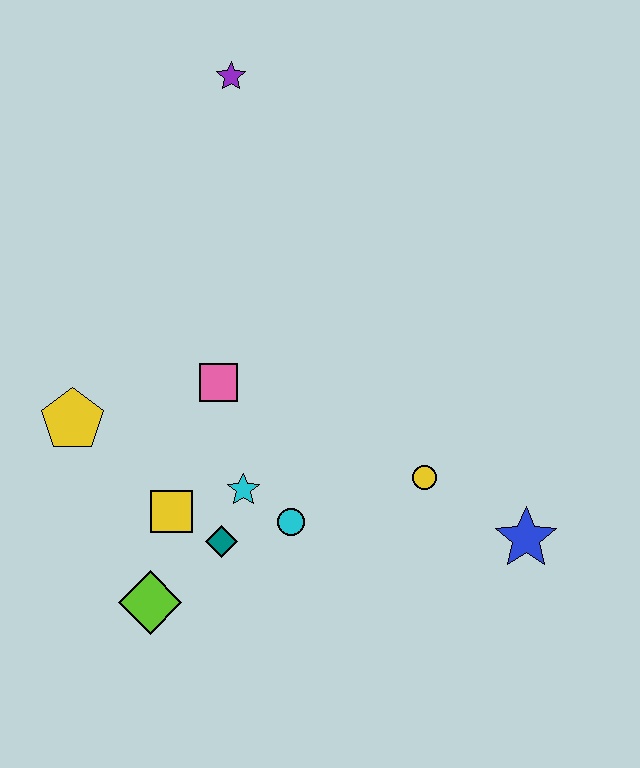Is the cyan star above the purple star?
No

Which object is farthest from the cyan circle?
The purple star is farthest from the cyan circle.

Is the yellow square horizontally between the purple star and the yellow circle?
No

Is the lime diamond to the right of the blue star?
No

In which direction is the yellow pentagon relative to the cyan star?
The yellow pentagon is to the left of the cyan star.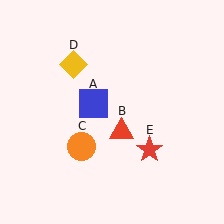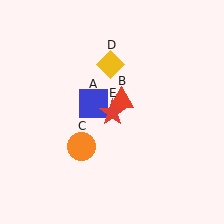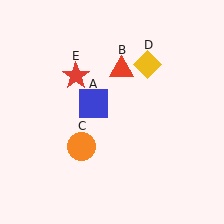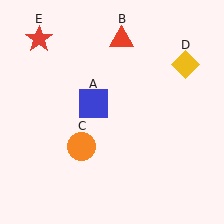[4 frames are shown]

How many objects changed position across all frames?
3 objects changed position: red triangle (object B), yellow diamond (object D), red star (object E).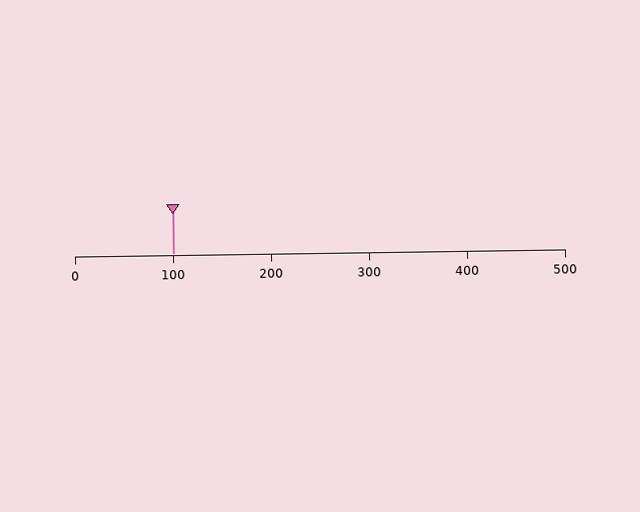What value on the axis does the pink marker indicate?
The marker indicates approximately 100.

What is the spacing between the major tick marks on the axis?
The major ticks are spaced 100 apart.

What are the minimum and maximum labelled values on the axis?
The axis runs from 0 to 500.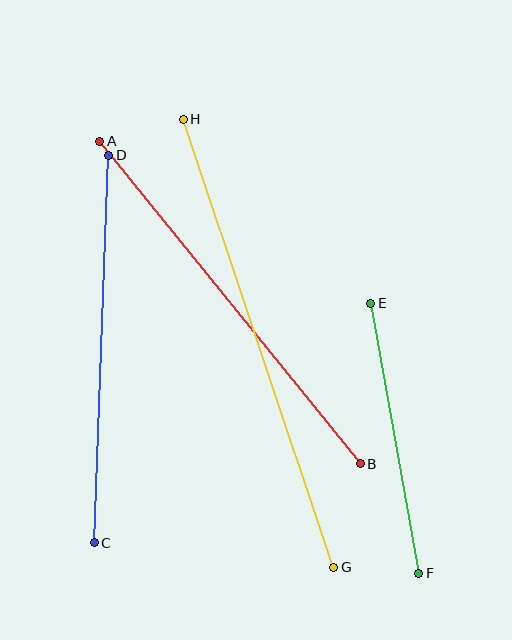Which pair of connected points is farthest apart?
Points G and H are farthest apart.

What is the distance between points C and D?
The distance is approximately 388 pixels.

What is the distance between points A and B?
The distance is approximately 414 pixels.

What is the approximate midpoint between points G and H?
The midpoint is at approximately (259, 343) pixels.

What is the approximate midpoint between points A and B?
The midpoint is at approximately (230, 303) pixels.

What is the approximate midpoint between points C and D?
The midpoint is at approximately (101, 349) pixels.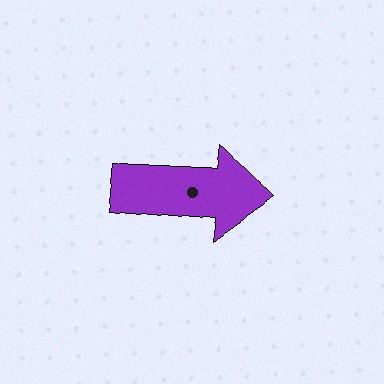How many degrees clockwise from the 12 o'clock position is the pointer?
Approximately 96 degrees.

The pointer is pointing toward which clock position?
Roughly 3 o'clock.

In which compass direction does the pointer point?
East.